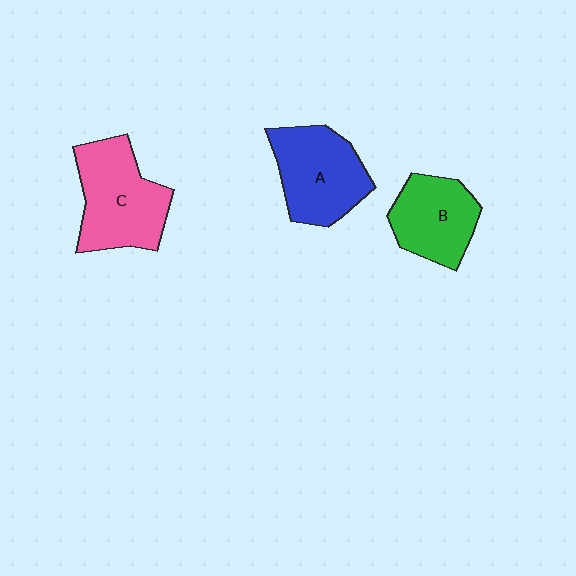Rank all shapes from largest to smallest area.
From largest to smallest: C (pink), A (blue), B (green).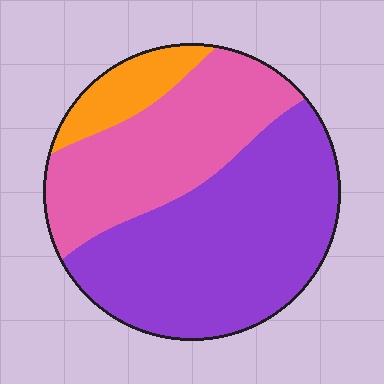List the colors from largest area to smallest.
From largest to smallest: purple, pink, orange.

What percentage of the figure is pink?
Pink takes up between a quarter and a half of the figure.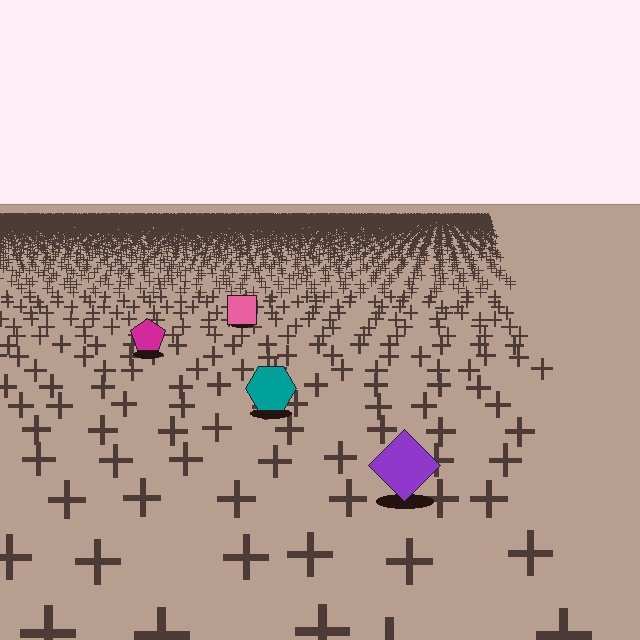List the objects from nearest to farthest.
From nearest to farthest: the purple diamond, the teal hexagon, the magenta pentagon, the pink square.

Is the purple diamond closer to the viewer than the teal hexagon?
Yes. The purple diamond is closer — you can tell from the texture gradient: the ground texture is coarser near it.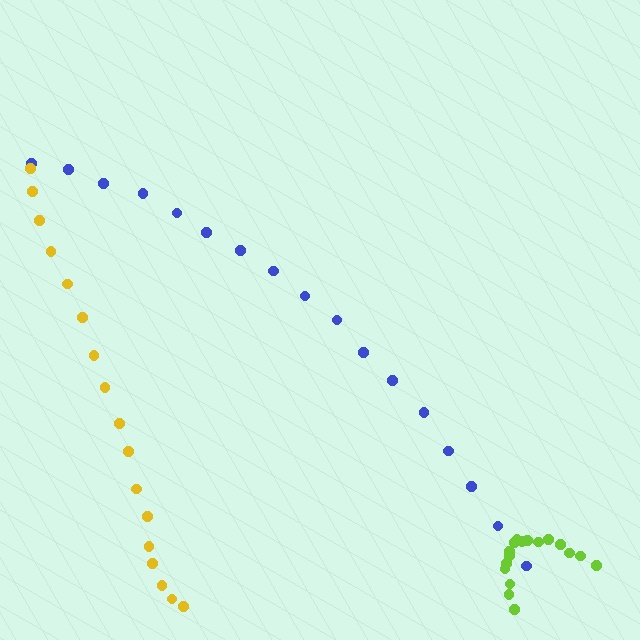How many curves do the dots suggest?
There are 3 distinct paths.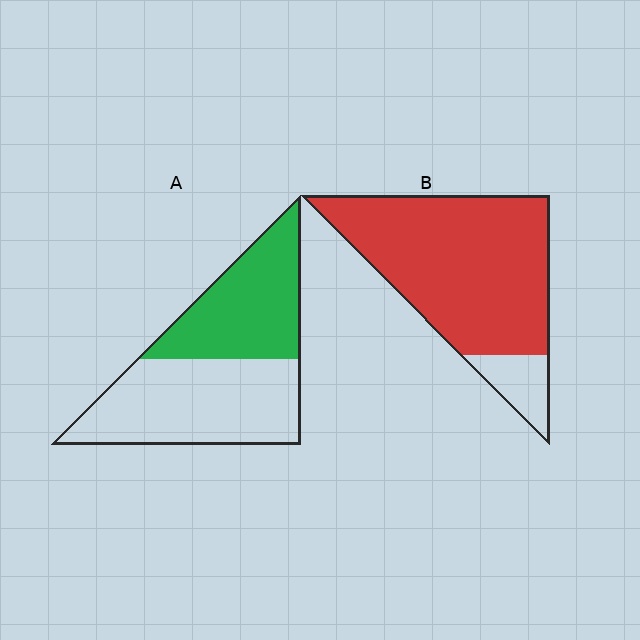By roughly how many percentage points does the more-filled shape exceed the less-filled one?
By roughly 45 percentage points (B over A).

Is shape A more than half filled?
No.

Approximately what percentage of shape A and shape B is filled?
A is approximately 45% and B is approximately 85%.